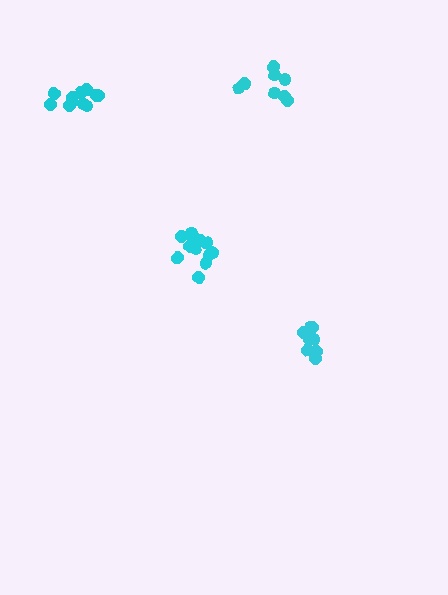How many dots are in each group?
Group 1: 8 dots, Group 2: 8 dots, Group 3: 11 dots, Group 4: 13 dots (40 total).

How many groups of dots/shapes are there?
There are 4 groups.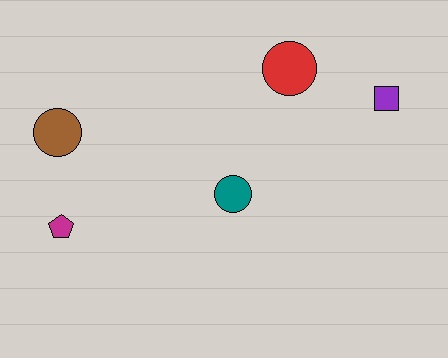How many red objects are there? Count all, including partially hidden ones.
There is 1 red object.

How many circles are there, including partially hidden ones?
There are 3 circles.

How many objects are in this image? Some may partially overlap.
There are 5 objects.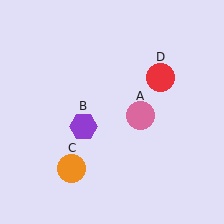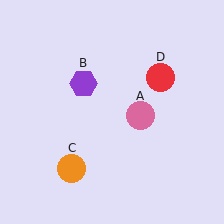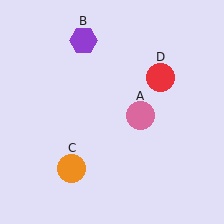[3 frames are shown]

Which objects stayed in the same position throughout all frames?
Pink circle (object A) and orange circle (object C) and red circle (object D) remained stationary.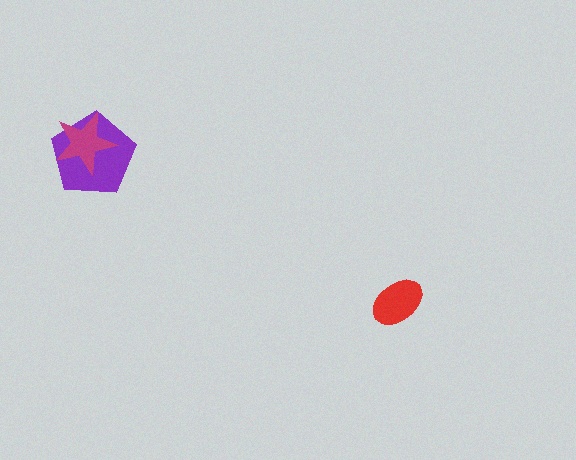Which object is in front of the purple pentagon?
The magenta star is in front of the purple pentagon.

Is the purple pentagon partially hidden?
Yes, it is partially covered by another shape.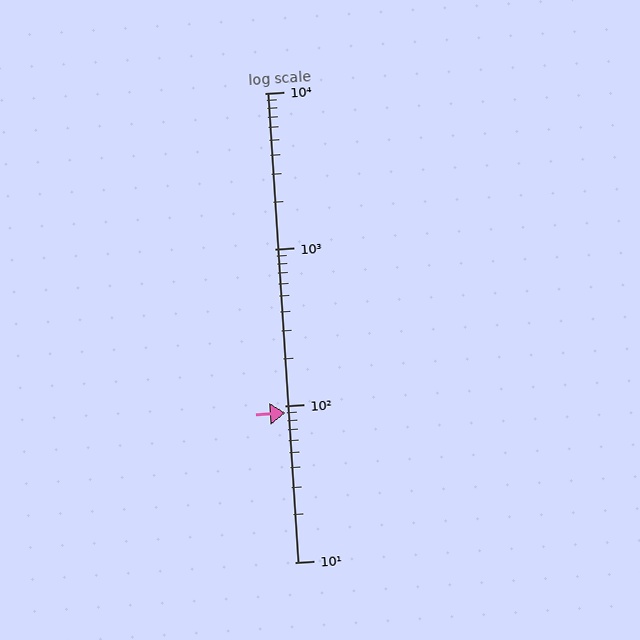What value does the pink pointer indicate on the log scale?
The pointer indicates approximately 90.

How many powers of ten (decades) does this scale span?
The scale spans 3 decades, from 10 to 10000.